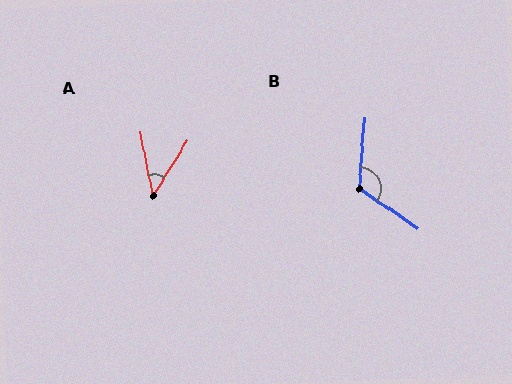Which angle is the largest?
B, at approximately 120 degrees.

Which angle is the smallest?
A, at approximately 43 degrees.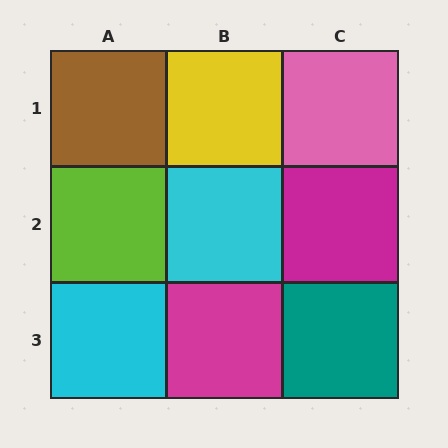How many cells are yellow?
1 cell is yellow.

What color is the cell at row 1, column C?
Pink.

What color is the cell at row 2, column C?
Magenta.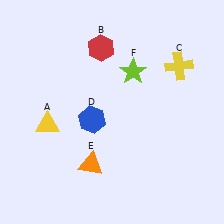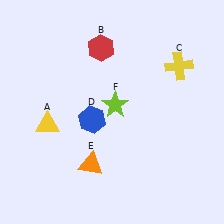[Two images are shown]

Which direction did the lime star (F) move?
The lime star (F) moved down.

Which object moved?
The lime star (F) moved down.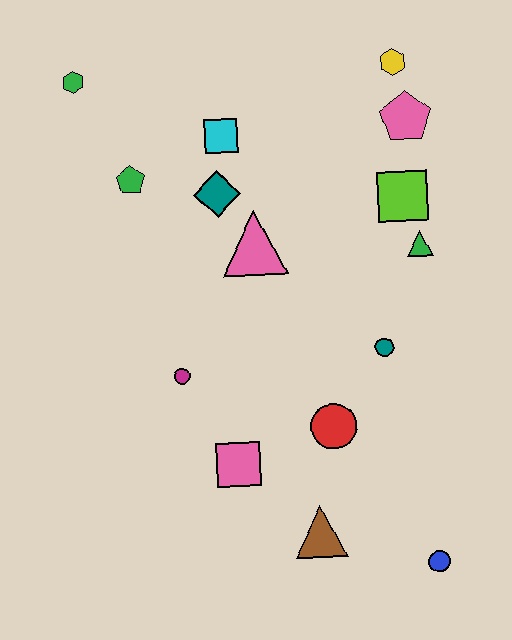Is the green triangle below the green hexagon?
Yes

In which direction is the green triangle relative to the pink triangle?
The green triangle is to the right of the pink triangle.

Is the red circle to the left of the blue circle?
Yes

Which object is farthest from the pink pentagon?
The blue circle is farthest from the pink pentagon.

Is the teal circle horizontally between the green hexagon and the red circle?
No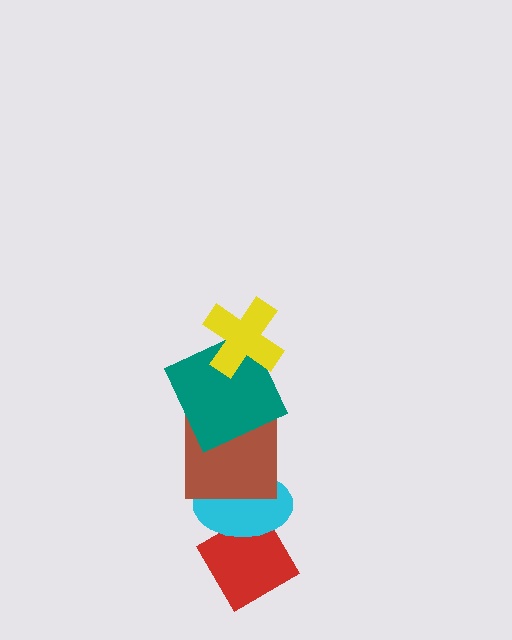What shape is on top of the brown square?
The teal square is on top of the brown square.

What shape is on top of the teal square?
The yellow cross is on top of the teal square.